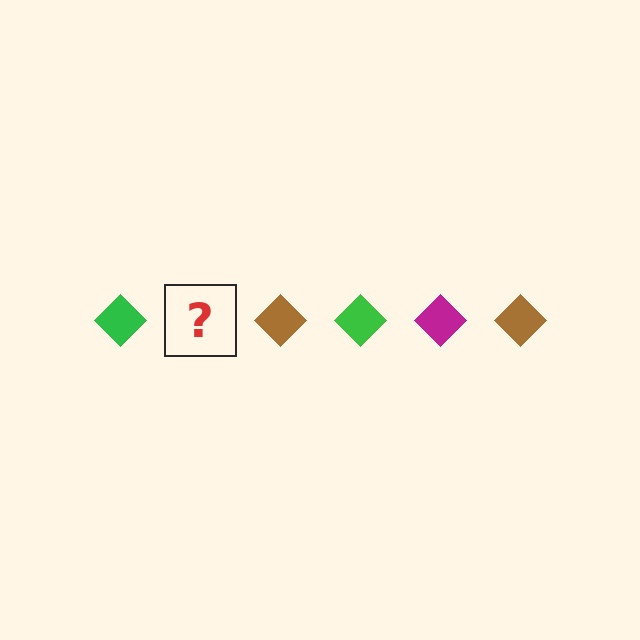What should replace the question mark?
The question mark should be replaced with a magenta diamond.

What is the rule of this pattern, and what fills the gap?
The rule is that the pattern cycles through green, magenta, brown diamonds. The gap should be filled with a magenta diamond.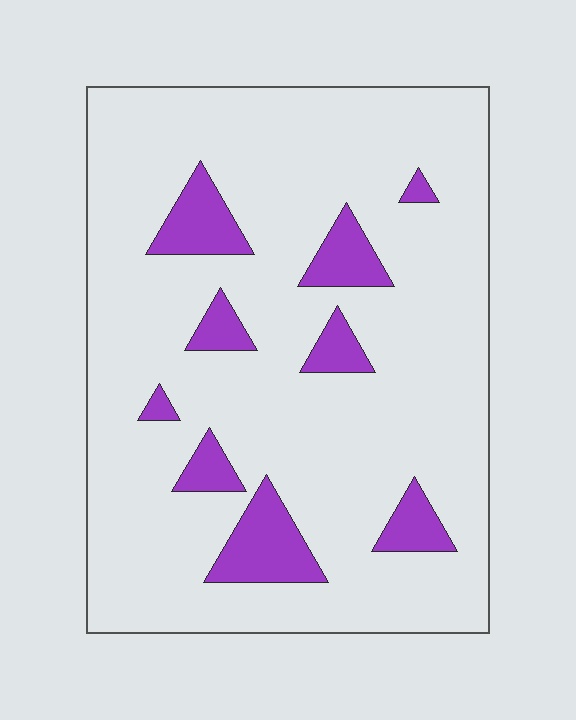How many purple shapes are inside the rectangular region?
9.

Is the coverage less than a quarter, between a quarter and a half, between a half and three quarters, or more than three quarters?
Less than a quarter.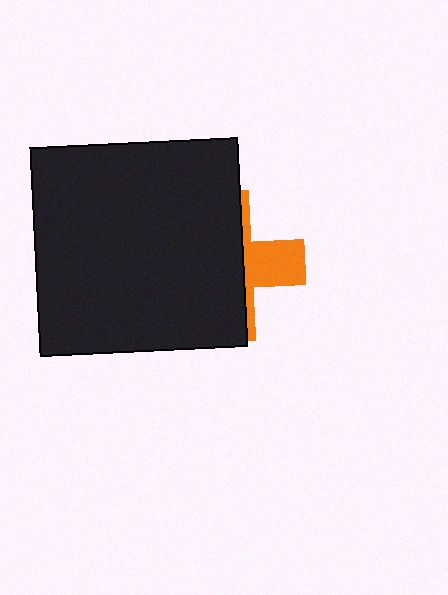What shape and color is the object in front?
The object in front is a black square.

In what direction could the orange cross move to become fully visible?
The orange cross could move right. That would shift it out from behind the black square entirely.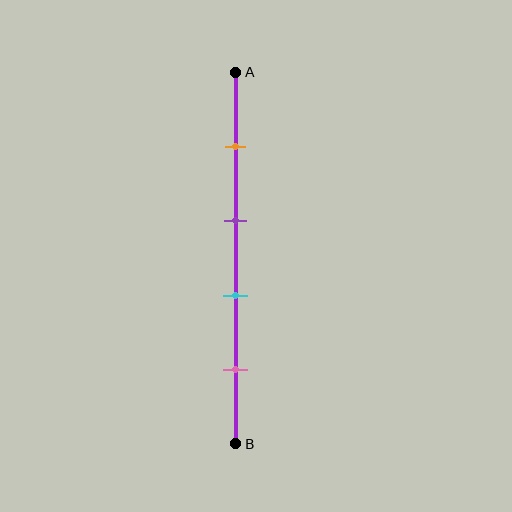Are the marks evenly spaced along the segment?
Yes, the marks are approximately evenly spaced.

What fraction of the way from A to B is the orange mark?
The orange mark is approximately 20% (0.2) of the way from A to B.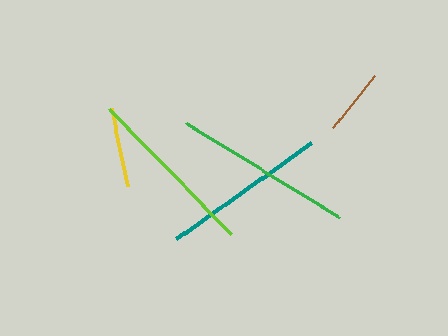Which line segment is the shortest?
The brown line is the shortest at approximately 69 pixels.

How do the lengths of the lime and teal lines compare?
The lime and teal lines are approximately the same length.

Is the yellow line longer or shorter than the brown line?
The yellow line is longer than the brown line.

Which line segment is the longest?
The green line is the longest at approximately 181 pixels.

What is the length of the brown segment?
The brown segment is approximately 69 pixels long.